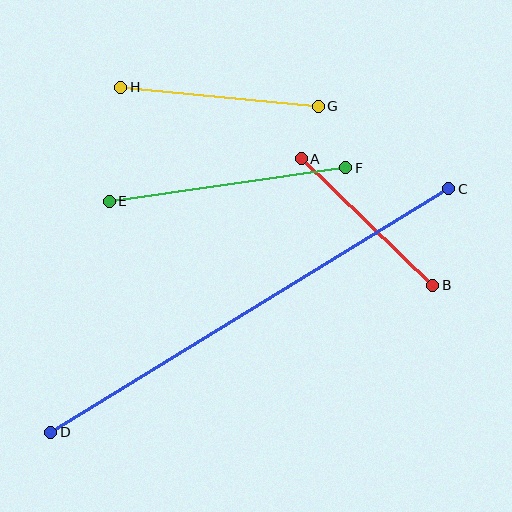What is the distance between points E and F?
The distance is approximately 239 pixels.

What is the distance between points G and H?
The distance is approximately 198 pixels.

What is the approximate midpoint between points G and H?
The midpoint is at approximately (220, 97) pixels.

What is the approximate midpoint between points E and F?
The midpoint is at approximately (228, 184) pixels.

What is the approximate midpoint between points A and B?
The midpoint is at approximately (367, 222) pixels.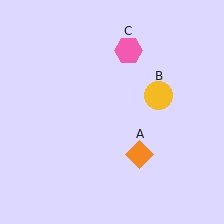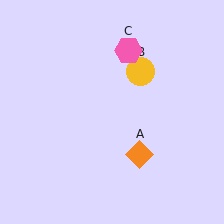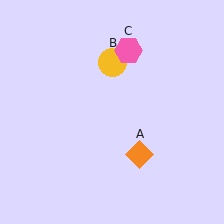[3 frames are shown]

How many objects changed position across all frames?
1 object changed position: yellow circle (object B).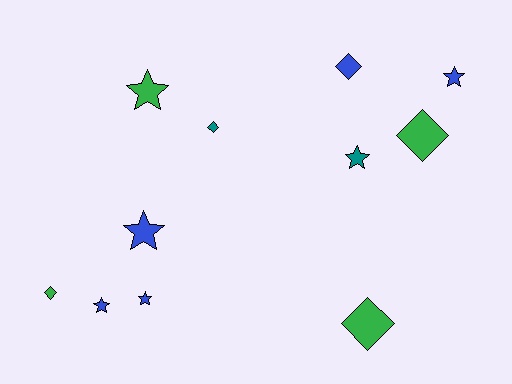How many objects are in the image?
There are 11 objects.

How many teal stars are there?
There is 1 teal star.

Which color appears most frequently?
Blue, with 5 objects.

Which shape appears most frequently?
Star, with 6 objects.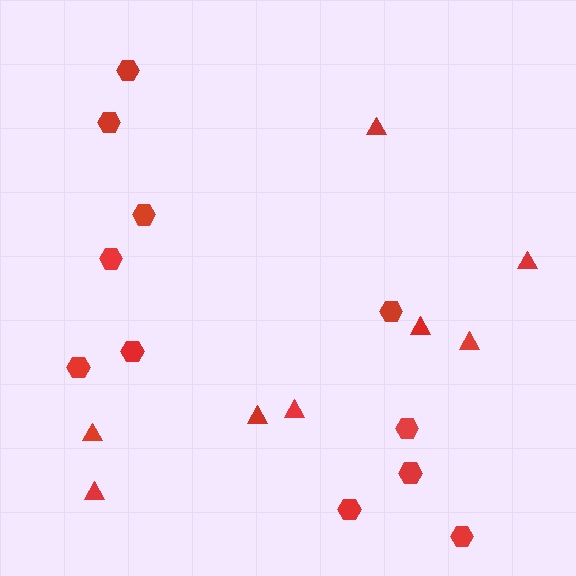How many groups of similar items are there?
There are 2 groups: one group of hexagons (11) and one group of triangles (8).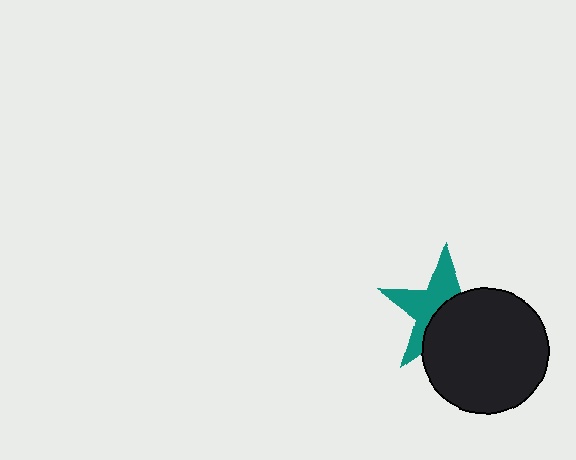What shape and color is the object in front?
The object in front is a black circle.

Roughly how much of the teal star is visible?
About half of it is visible (roughly 48%).